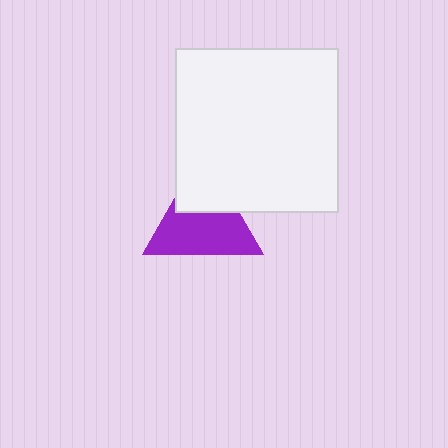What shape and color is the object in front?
The object in front is a white square.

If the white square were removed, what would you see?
You would see the complete purple triangle.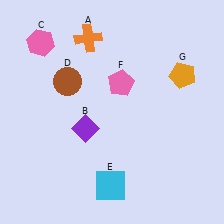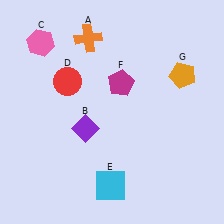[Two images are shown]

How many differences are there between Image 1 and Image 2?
There are 2 differences between the two images.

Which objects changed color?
D changed from brown to red. F changed from pink to magenta.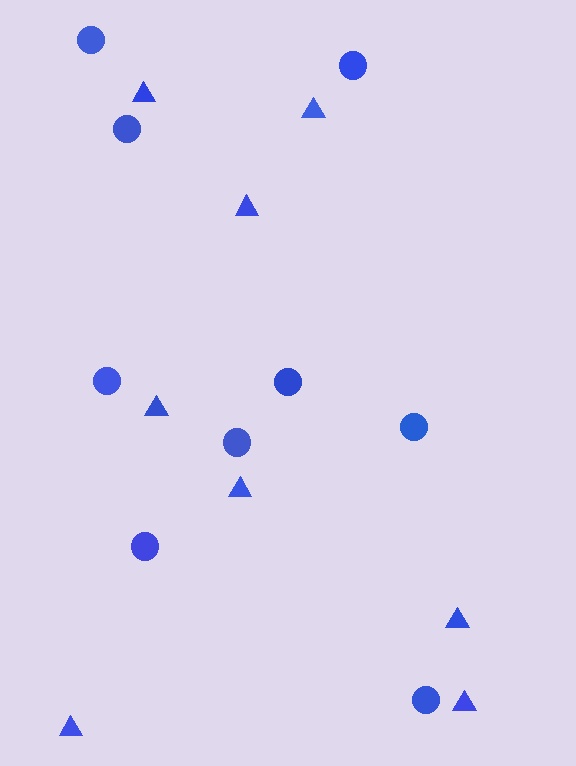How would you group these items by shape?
There are 2 groups: one group of circles (9) and one group of triangles (8).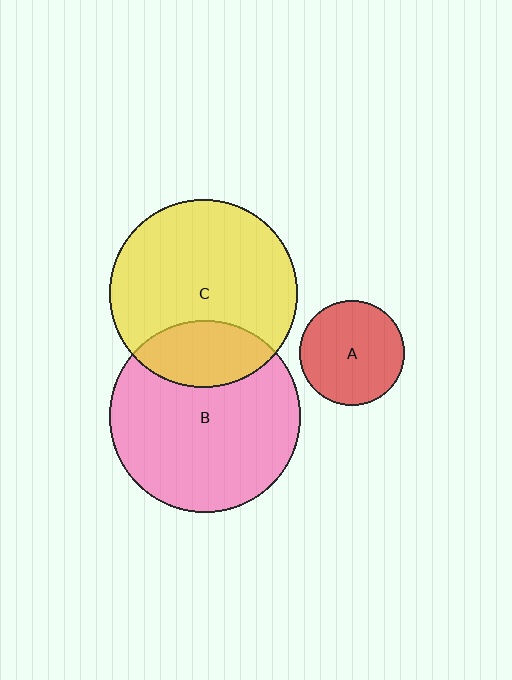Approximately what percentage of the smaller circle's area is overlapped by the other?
Approximately 25%.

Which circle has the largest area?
Circle B (pink).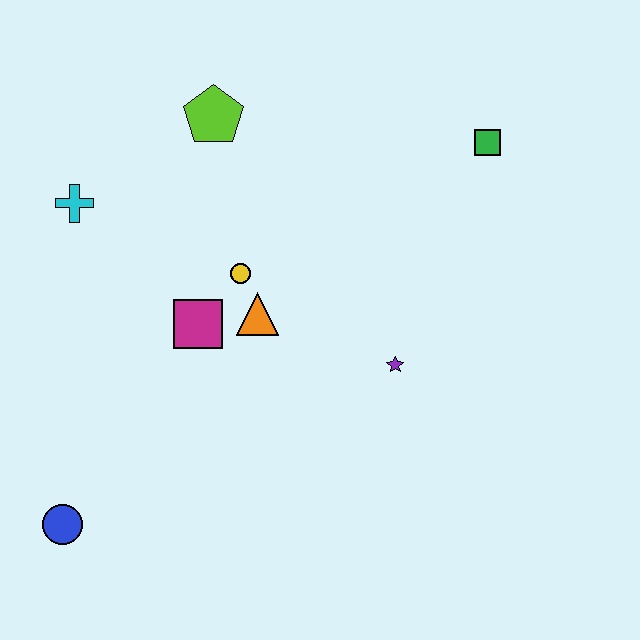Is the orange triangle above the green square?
No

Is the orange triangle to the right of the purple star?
No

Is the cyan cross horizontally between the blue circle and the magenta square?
Yes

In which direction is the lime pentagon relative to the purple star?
The lime pentagon is above the purple star.